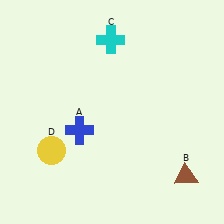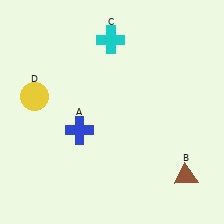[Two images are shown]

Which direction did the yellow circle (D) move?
The yellow circle (D) moved up.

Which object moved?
The yellow circle (D) moved up.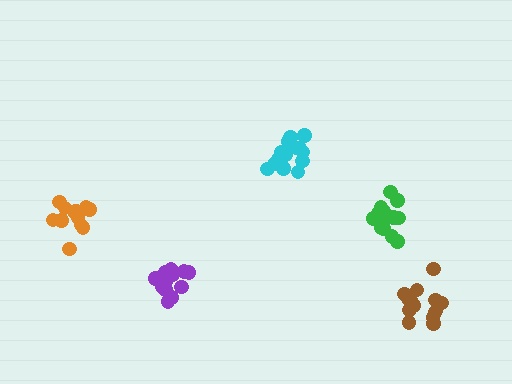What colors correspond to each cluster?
The clusters are colored: green, orange, brown, cyan, purple.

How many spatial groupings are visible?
There are 5 spatial groupings.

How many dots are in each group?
Group 1: 16 dots, Group 2: 13 dots, Group 3: 14 dots, Group 4: 14 dots, Group 5: 14 dots (71 total).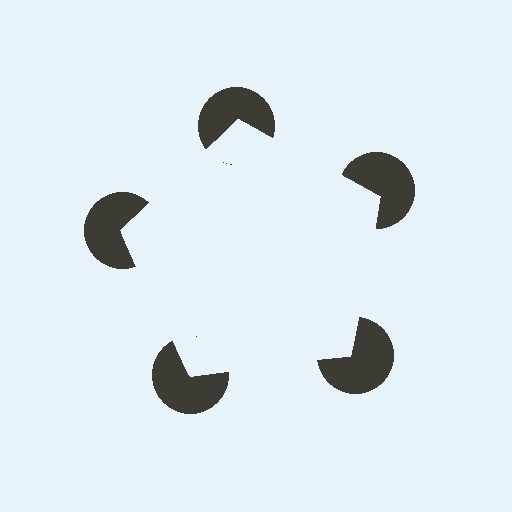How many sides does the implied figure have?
5 sides.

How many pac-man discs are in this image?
There are 5 — one at each vertex of the illusory pentagon.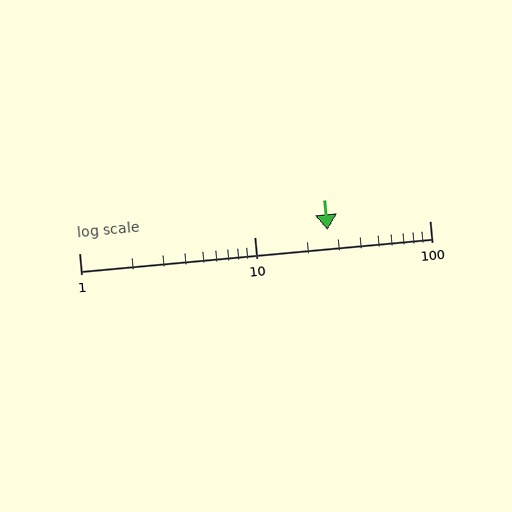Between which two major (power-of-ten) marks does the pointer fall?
The pointer is between 10 and 100.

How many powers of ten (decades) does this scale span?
The scale spans 2 decades, from 1 to 100.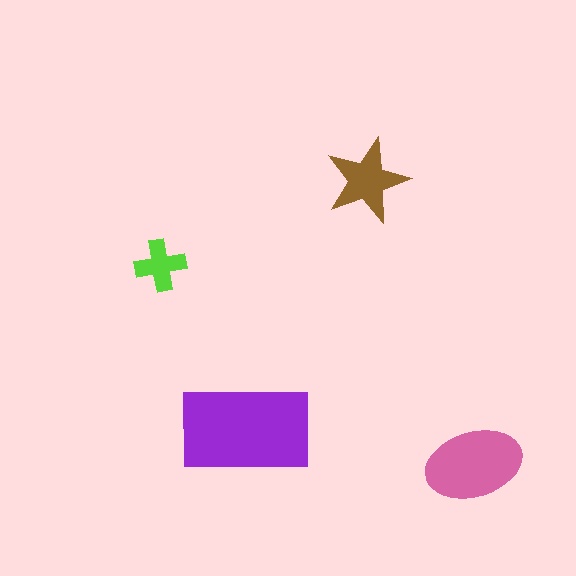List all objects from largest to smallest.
The purple rectangle, the pink ellipse, the brown star, the lime cross.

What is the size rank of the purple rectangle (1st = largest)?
1st.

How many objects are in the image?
There are 4 objects in the image.